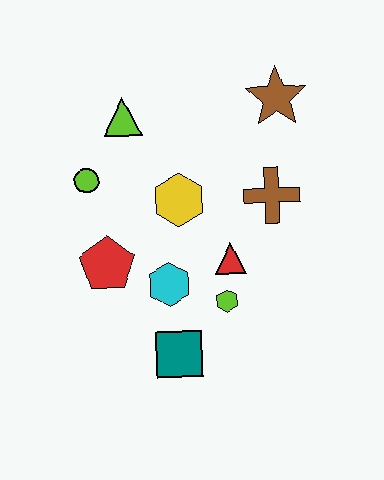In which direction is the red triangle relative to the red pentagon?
The red triangle is to the right of the red pentagon.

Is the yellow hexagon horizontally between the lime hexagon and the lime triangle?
Yes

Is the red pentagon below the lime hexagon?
No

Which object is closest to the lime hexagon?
The red triangle is closest to the lime hexagon.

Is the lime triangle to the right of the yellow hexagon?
No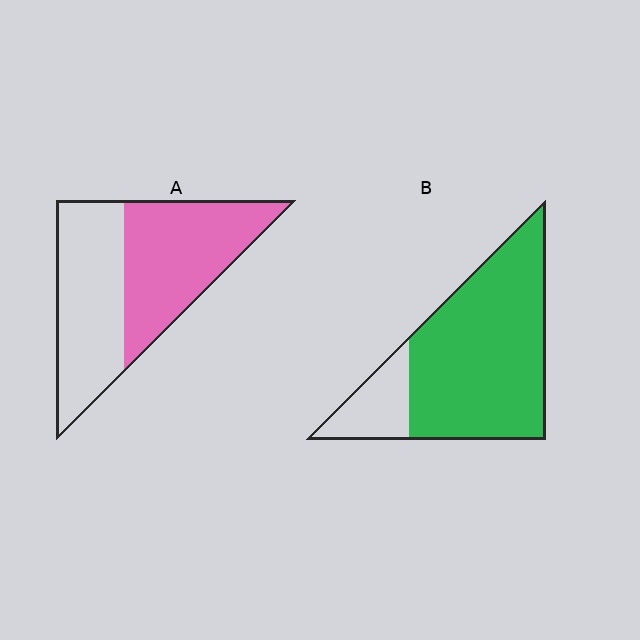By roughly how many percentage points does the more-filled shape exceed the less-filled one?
By roughly 30 percentage points (B over A).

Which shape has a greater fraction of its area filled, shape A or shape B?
Shape B.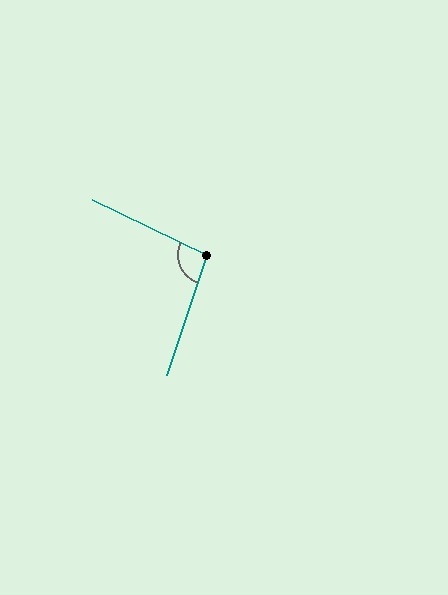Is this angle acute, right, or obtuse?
It is obtuse.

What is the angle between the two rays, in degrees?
Approximately 97 degrees.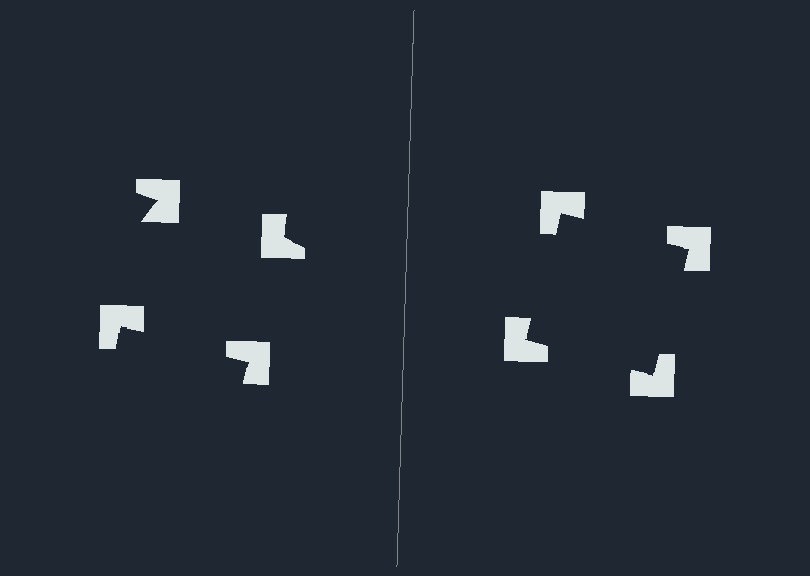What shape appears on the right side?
An illusory square.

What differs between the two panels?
The notched squares are positioned identically on both sides; only the wedge orientations differ. On the right they align to a square; on the left they are misaligned.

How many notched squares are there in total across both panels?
8 — 4 on each side.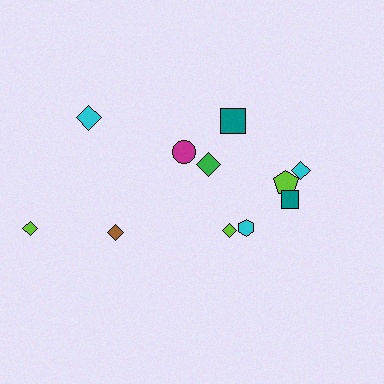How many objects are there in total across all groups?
There are 11 objects.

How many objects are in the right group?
There are 7 objects.